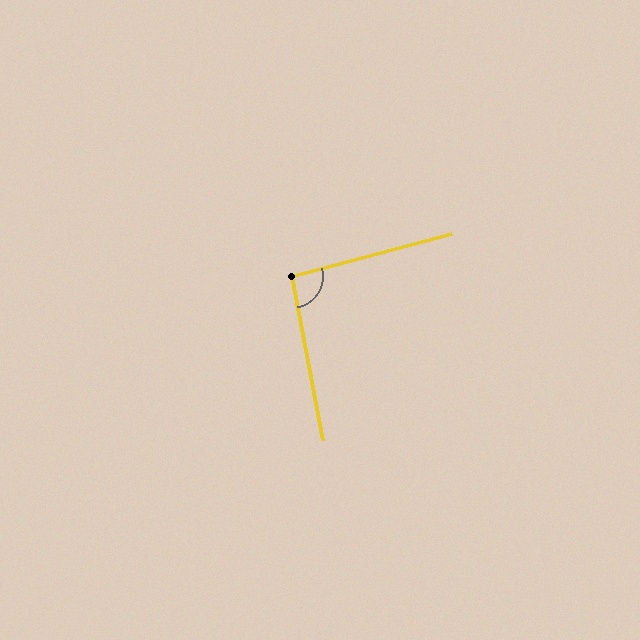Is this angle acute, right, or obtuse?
It is approximately a right angle.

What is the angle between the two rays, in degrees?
Approximately 94 degrees.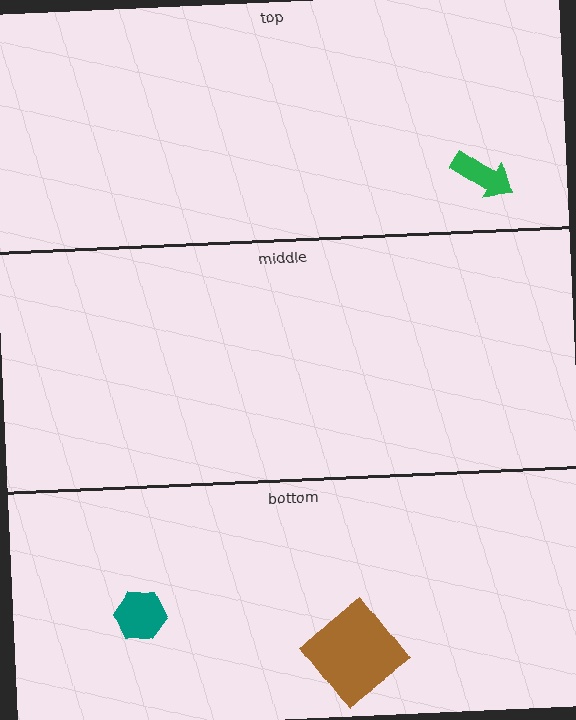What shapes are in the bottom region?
The teal hexagon, the brown diamond.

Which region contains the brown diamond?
The bottom region.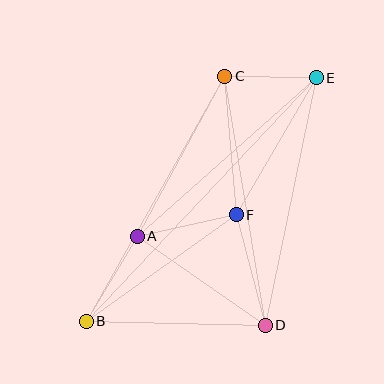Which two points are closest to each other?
Points C and E are closest to each other.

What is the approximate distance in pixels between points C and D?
The distance between C and D is approximately 252 pixels.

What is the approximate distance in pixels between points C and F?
The distance between C and F is approximately 139 pixels.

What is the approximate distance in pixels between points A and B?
The distance between A and B is approximately 99 pixels.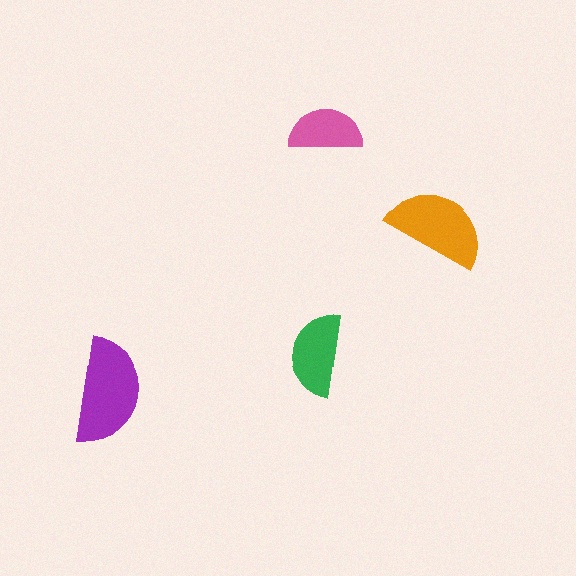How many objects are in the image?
There are 4 objects in the image.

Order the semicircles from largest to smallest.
the purple one, the orange one, the green one, the pink one.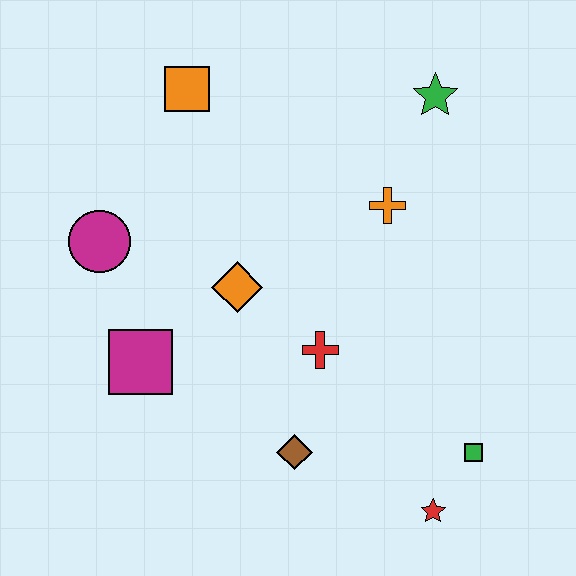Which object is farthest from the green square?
The orange square is farthest from the green square.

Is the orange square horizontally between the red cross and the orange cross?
No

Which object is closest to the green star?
The orange cross is closest to the green star.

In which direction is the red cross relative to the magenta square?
The red cross is to the right of the magenta square.